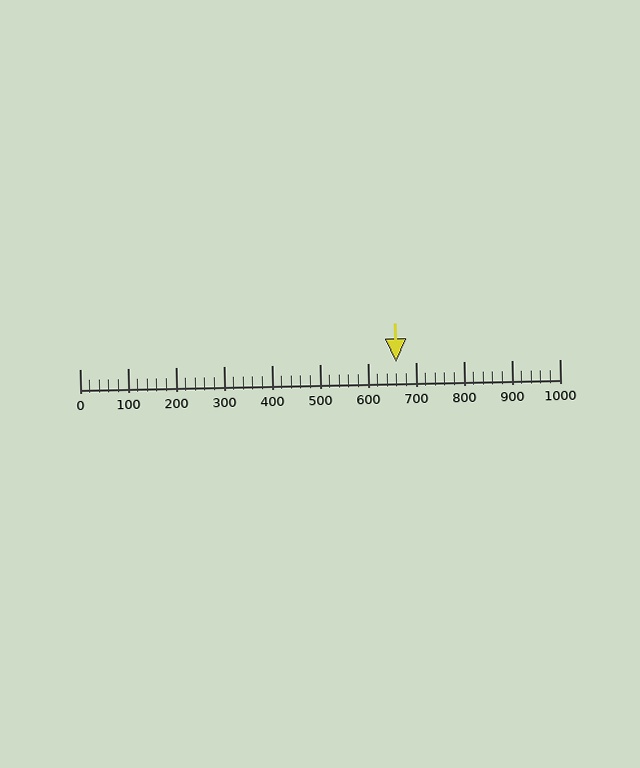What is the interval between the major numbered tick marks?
The major tick marks are spaced 100 units apart.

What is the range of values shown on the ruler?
The ruler shows values from 0 to 1000.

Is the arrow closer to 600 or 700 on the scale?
The arrow is closer to 700.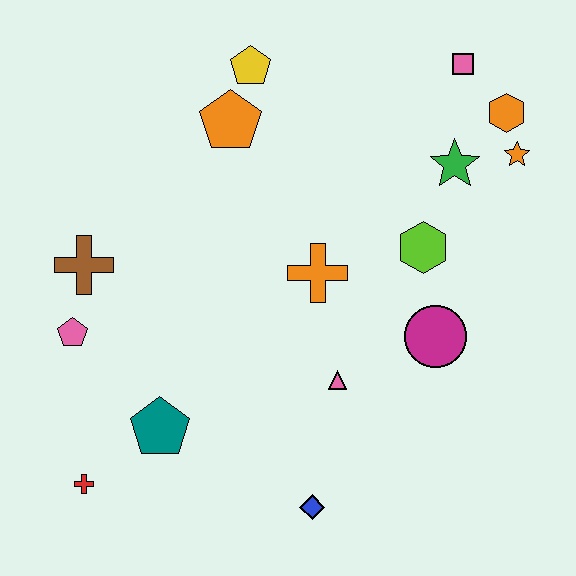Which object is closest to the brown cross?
The pink pentagon is closest to the brown cross.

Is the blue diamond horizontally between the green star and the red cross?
Yes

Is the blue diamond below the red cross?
Yes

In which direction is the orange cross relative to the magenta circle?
The orange cross is to the left of the magenta circle.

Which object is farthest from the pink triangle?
The pink square is farthest from the pink triangle.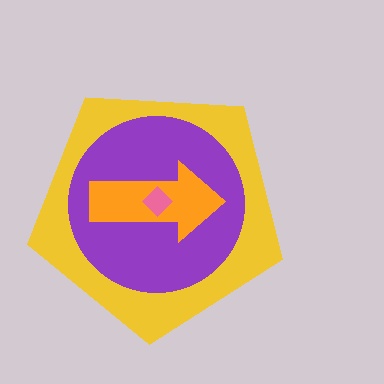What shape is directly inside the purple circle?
The orange arrow.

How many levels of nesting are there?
4.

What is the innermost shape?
The pink diamond.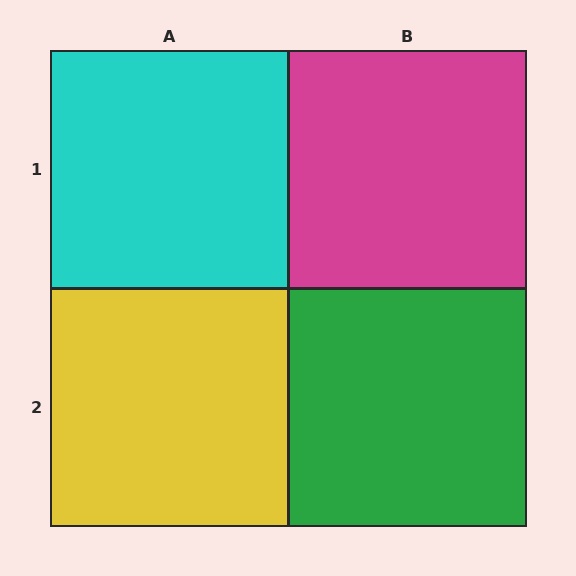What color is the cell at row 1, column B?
Magenta.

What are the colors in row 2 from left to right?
Yellow, green.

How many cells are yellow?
1 cell is yellow.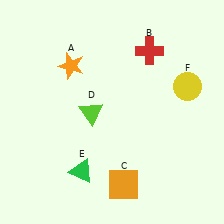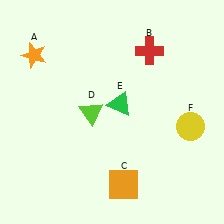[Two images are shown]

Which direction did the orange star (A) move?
The orange star (A) moved left.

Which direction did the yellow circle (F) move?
The yellow circle (F) moved down.